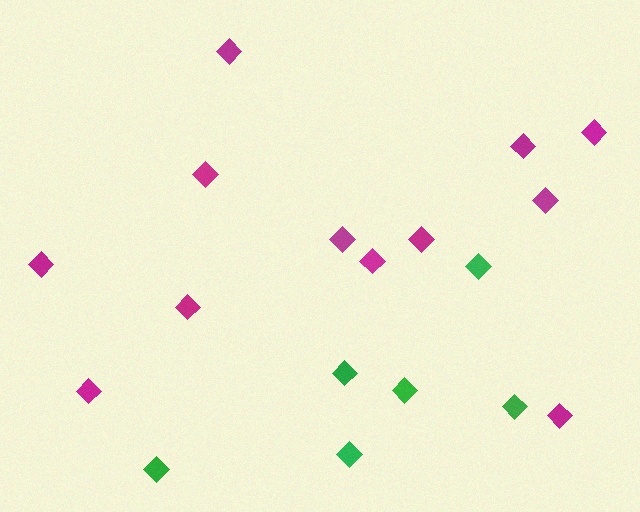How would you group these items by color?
There are 2 groups: one group of magenta diamonds (12) and one group of green diamonds (6).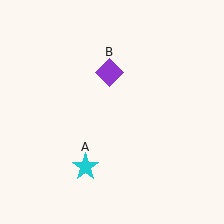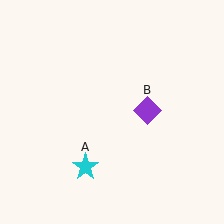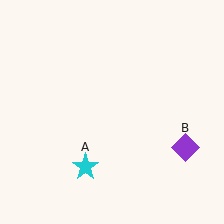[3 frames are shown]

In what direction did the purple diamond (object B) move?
The purple diamond (object B) moved down and to the right.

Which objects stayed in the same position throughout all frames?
Cyan star (object A) remained stationary.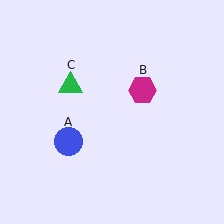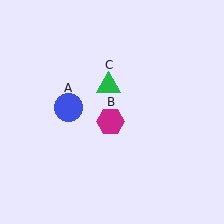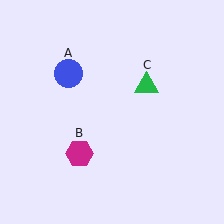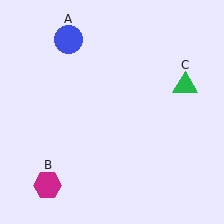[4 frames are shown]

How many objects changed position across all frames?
3 objects changed position: blue circle (object A), magenta hexagon (object B), green triangle (object C).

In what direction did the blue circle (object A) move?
The blue circle (object A) moved up.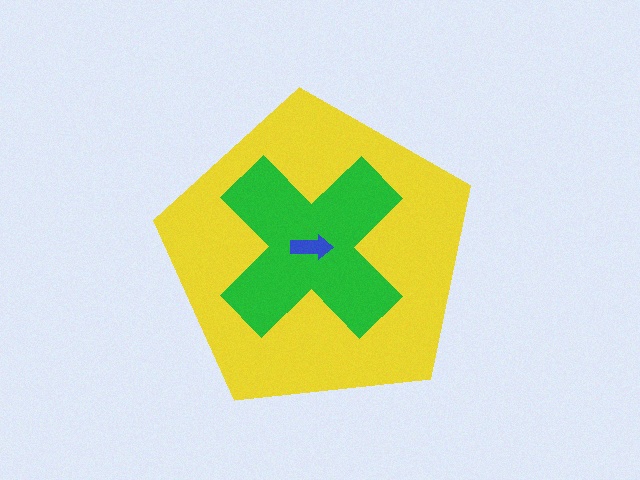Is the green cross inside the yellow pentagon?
Yes.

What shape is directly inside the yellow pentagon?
The green cross.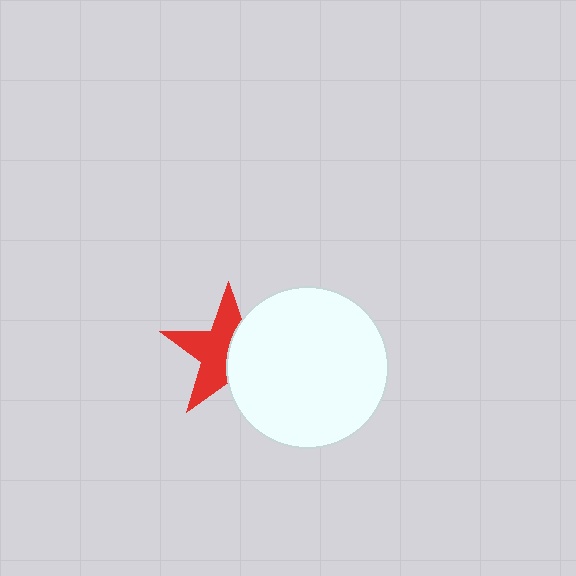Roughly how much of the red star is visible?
About half of it is visible (roughly 55%).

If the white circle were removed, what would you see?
You would see the complete red star.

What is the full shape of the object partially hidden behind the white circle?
The partially hidden object is a red star.